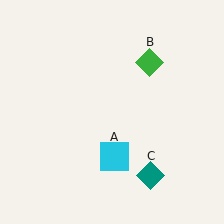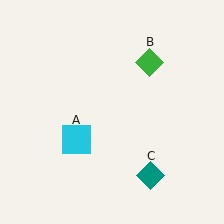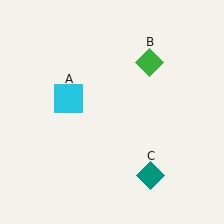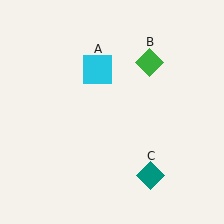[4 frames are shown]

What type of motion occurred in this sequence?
The cyan square (object A) rotated clockwise around the center of the scene.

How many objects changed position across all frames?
1 object changed position: cyan square (object A).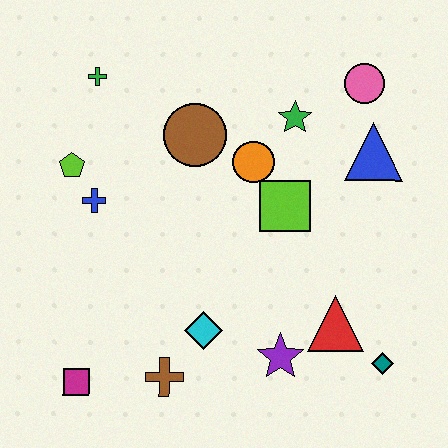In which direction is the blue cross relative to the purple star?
The blue cross is to the left of the purple star.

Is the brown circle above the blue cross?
Yes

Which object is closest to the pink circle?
The blue triangle is closest to the pink circle.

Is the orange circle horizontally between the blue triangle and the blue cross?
Yes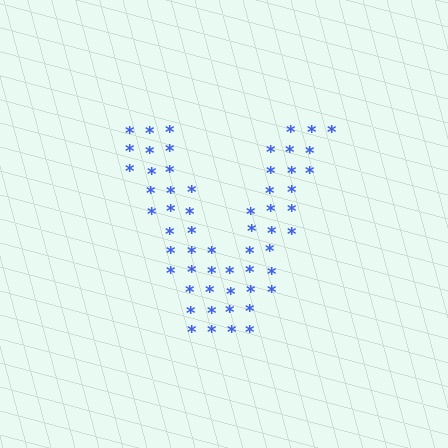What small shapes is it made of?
It is made of small asterisks.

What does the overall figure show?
The overall figure shows the letter V.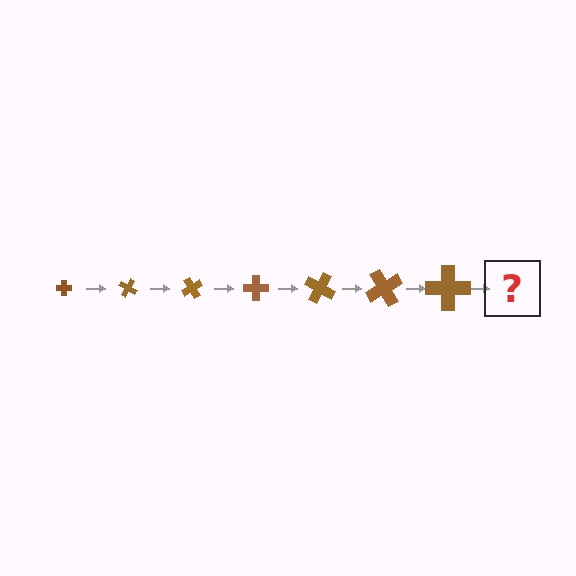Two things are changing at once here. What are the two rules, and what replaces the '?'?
The two rules are that the cross grows larger each step and it rotates 30 degrees each step. The '?' should be a cross, larger than the previous one and rotated 210 degrees from the start.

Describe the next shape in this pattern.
It should be a cross, larger than the previous one and rotated 210 degrees from the start.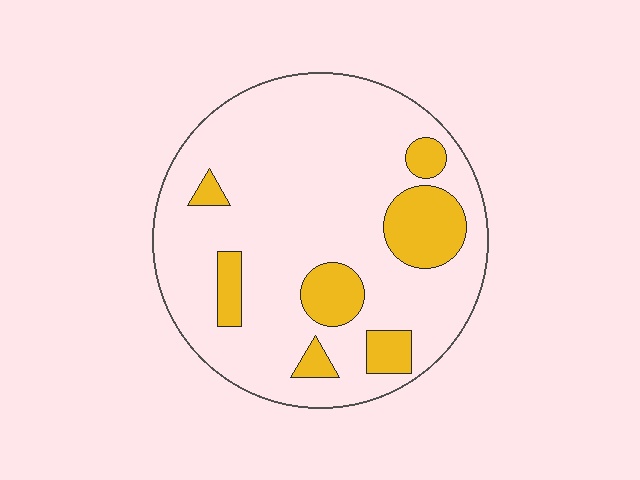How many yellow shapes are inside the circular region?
7.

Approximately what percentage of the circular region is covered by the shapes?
Approximately 20%.